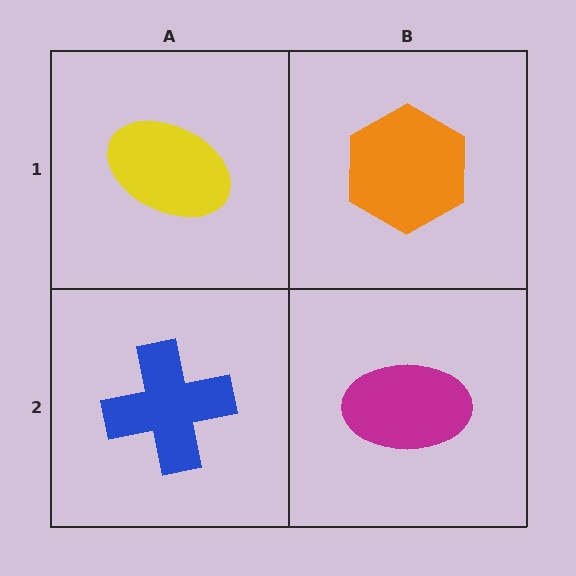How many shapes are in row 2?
2 shapes.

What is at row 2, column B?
A magenta ellipse.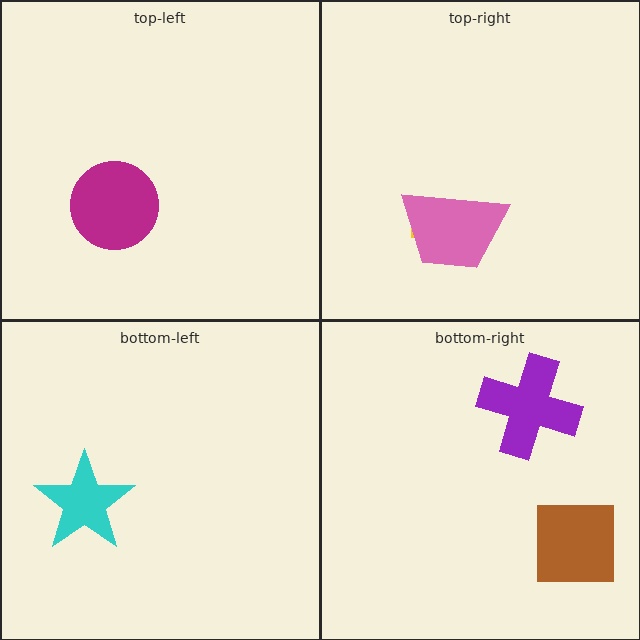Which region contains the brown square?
The bottom-right region.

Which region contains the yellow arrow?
The top-right region.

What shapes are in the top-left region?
The magenta circle.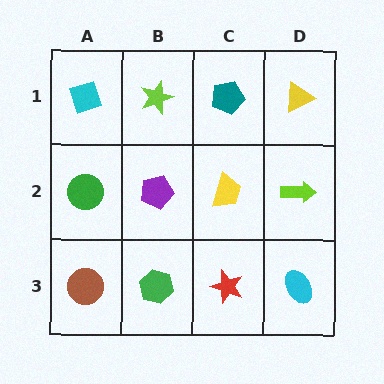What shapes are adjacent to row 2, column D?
A yellow triangle (row 1, column D), a cyan ellipse (row 3, column D), a yellow trapezoid (row 2, column C).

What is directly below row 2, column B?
A green hexagon.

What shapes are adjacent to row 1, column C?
A yellow trapezoid (row 2, column C), a lime star (row 1, column B), a yellow triangle (row 1, column D).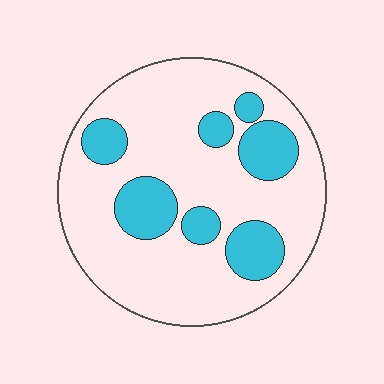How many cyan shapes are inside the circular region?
7.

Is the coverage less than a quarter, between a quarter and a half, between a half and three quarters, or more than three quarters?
Less than a quarter.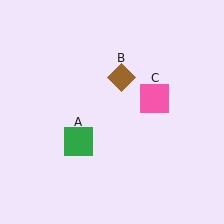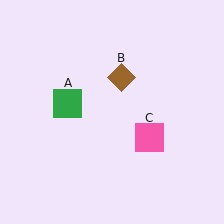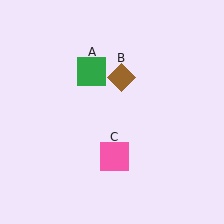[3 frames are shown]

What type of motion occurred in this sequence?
The green square (object A), pink square (object C) rotated clockwise around the center of the scene.